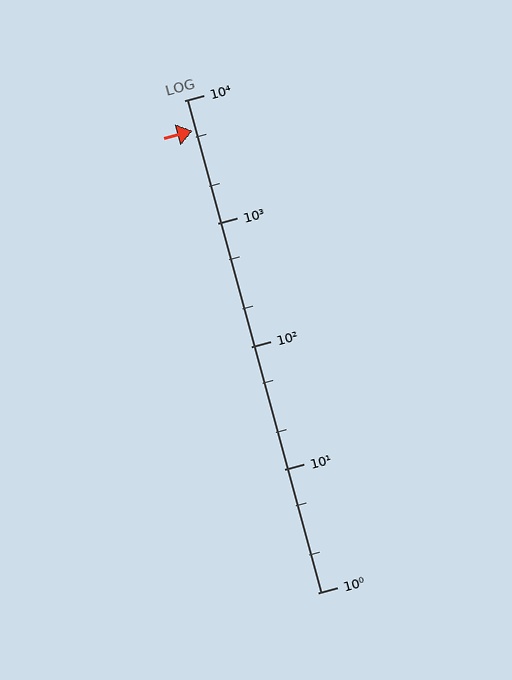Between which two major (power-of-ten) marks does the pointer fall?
The pointer is between 1000 and 10000.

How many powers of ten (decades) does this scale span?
The scale spans 4 decades, from 1 to 10000.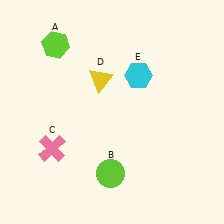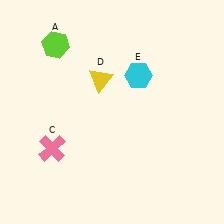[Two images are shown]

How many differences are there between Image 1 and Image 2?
There is 1 difference between the two images.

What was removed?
The lime circle (B) was removed in Image 2.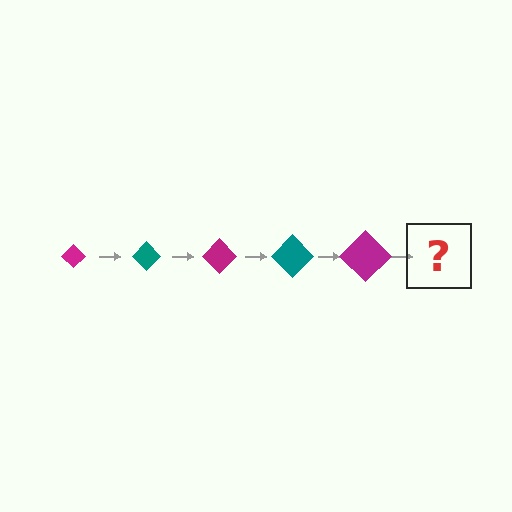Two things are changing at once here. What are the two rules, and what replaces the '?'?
The two rules are that the diamond grows larger each step and the color cycles through magenta and teal. The '?' should be a teal diamond, larger than the previous one.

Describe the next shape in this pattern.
It should be a teal diamond, larger than the previous one.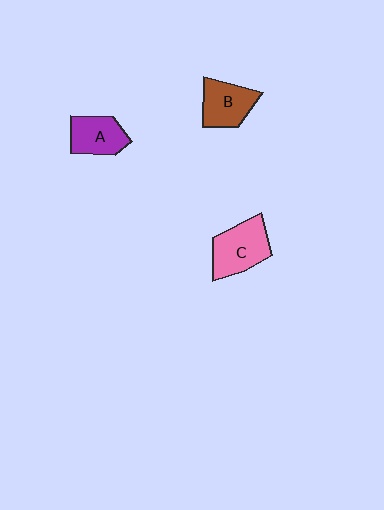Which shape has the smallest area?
Shape A (purple).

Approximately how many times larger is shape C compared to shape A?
Approximately 1.3 times.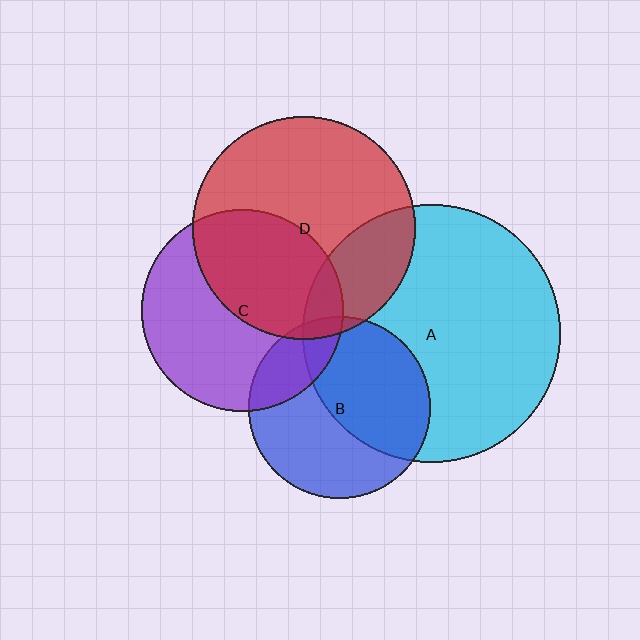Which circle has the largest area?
Circle A (cyan).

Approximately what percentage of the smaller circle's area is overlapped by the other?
Approximately 25%.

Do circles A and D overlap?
Yes.